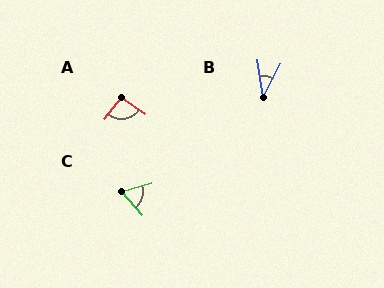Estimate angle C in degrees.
Approximately 64 degrees.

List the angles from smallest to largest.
B (36°), C (64°), A (92°).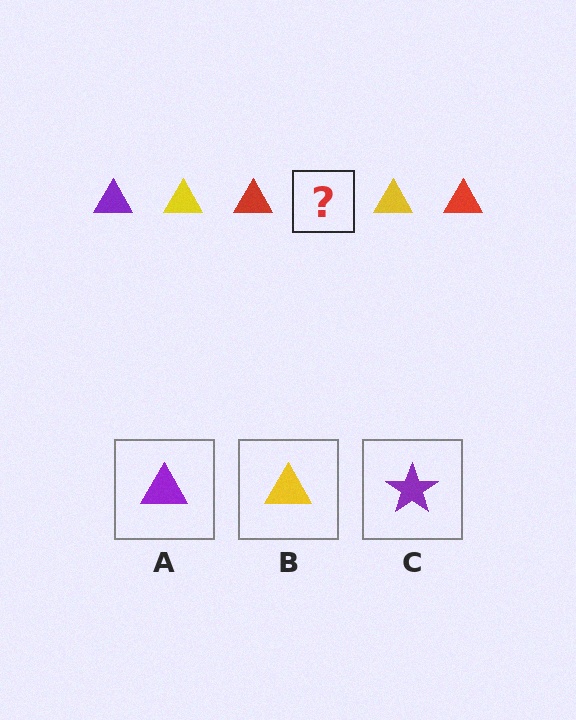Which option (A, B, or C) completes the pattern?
A.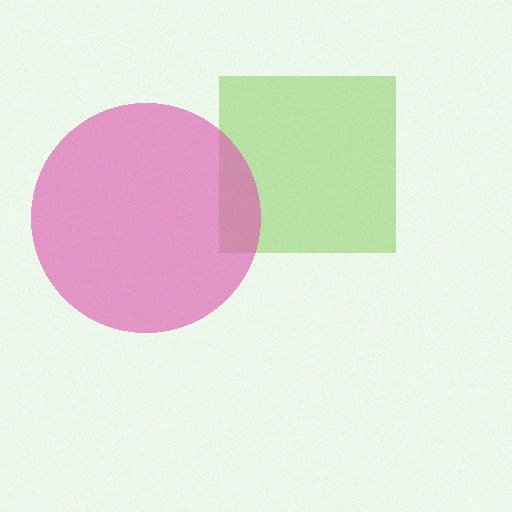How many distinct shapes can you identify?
There are 2 distinct shapes: a lime square, a pink circle.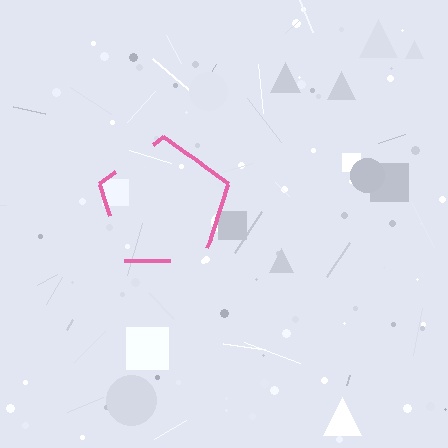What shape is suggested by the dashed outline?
The dashed outline suggests a pentagon.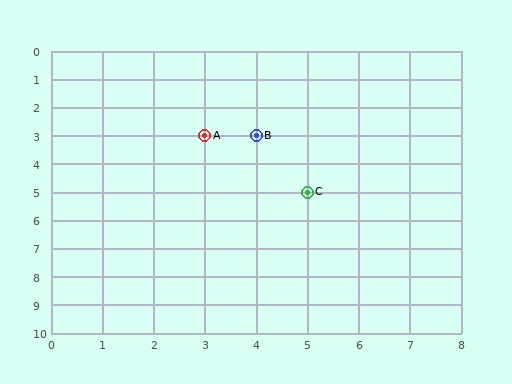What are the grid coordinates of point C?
Point C is at grid coordinates (5, 5).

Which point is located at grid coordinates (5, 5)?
Point C is at (5, 5).